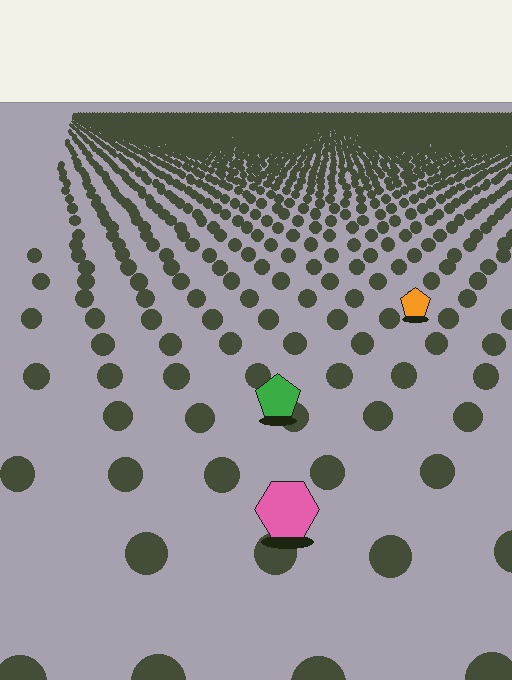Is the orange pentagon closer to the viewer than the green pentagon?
No. The green pentagon is closer — you can tell from the texture gradient: the ground texture is coarser near it.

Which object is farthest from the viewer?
The orange pentagon is farthest from the viewer. It appears smaller and the ground texture around it is denser.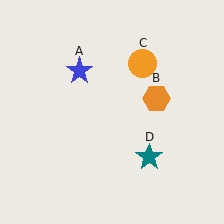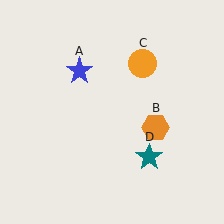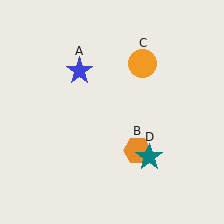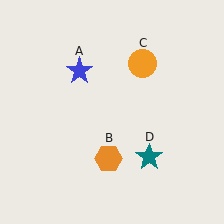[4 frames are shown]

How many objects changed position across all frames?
1 object changed position: orange hexagon (object B).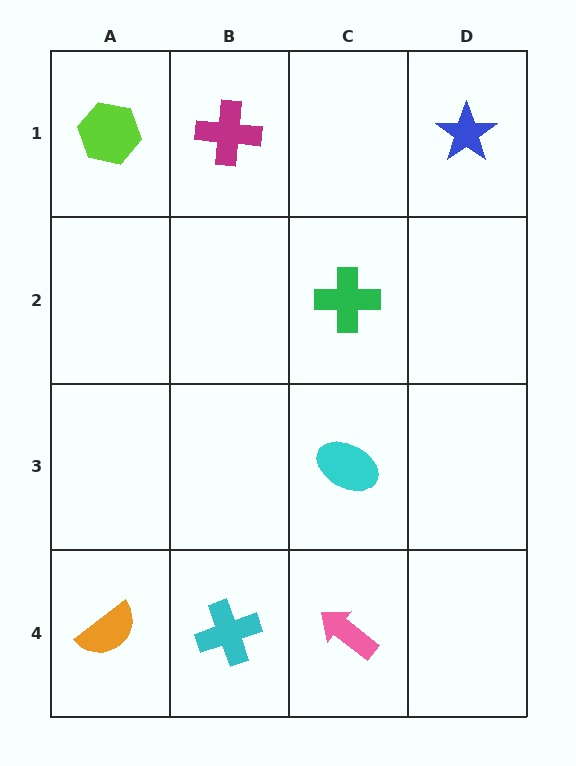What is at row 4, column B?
A cyan cross.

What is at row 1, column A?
A lime hexagon.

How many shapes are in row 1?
3 shapes.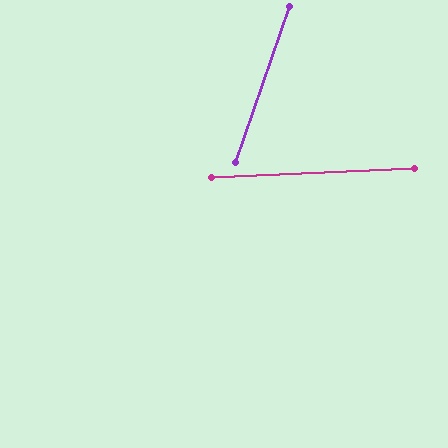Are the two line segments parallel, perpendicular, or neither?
Neither parallel nor perpendicular — they differ by about 68°.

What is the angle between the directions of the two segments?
Approximately 68 degrees.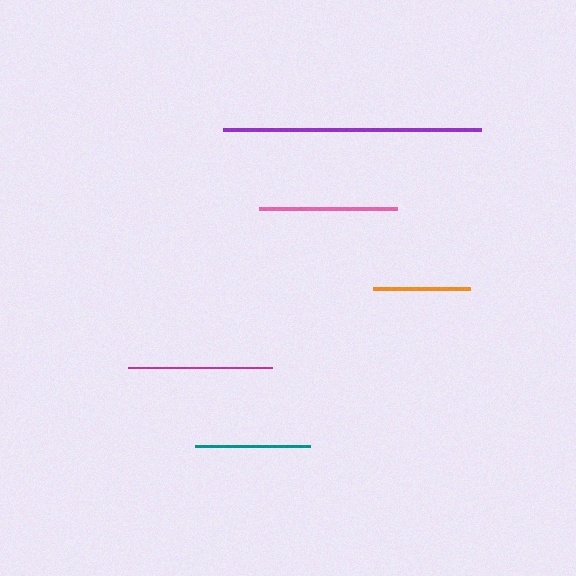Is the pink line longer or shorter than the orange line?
The pink line is longer than the orange line.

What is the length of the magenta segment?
The magenta segment is approximately 143 pixels long.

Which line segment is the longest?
The purple line is the longest at approximately 258 pixels.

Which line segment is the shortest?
The orange line is the shortest at approximately 98 pixels.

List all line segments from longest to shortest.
From longest to shortest: purple, magenta, pink, teal, orange.